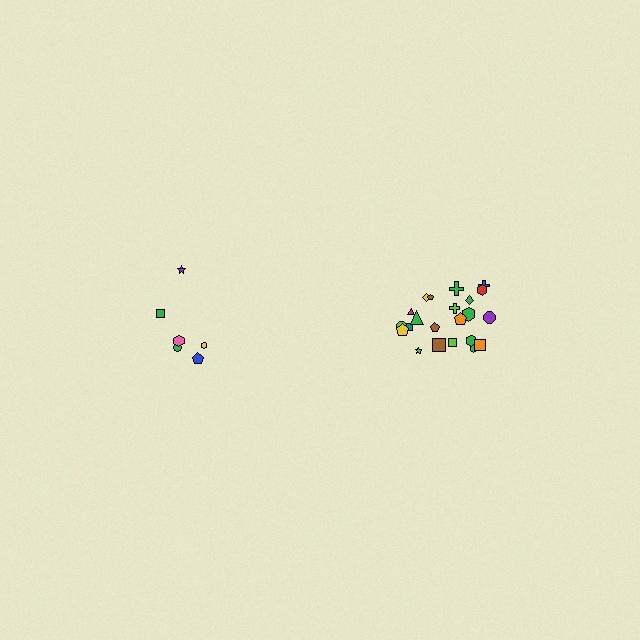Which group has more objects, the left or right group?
The right group.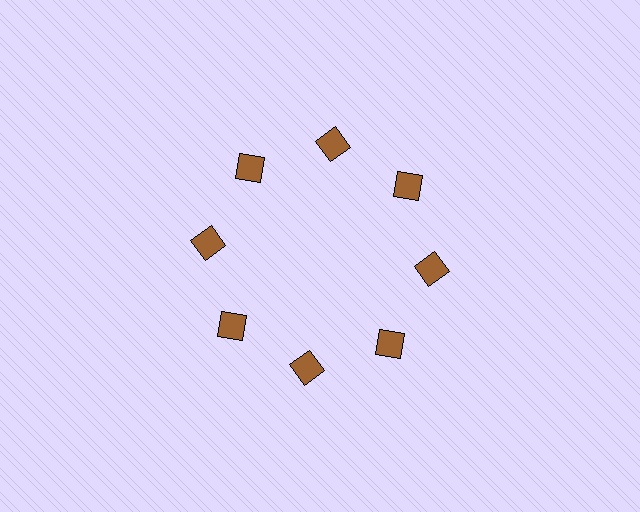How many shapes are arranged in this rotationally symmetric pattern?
There are 8 shapes, arranged in 8 groups of 1.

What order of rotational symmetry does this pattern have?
This pattern has 8-fold rotational symmetry.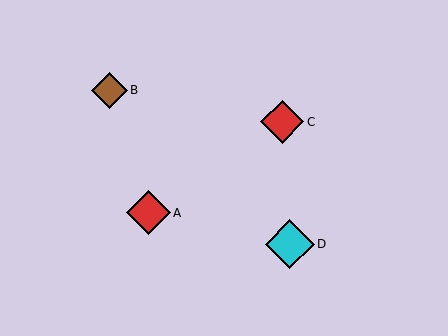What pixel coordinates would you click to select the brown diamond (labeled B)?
Click at (109, 90) to select the brown diamond B.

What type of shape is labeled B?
Shape B is a brown diamond.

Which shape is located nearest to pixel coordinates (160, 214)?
The red diamond (labeled A) at (148, 213) is nearest to that location.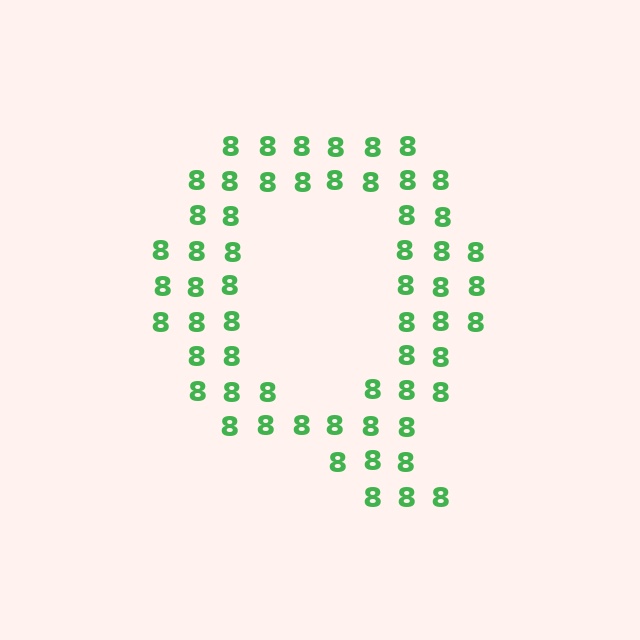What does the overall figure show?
The overall figure shows the letter Q.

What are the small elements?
The small elements are digit 8's.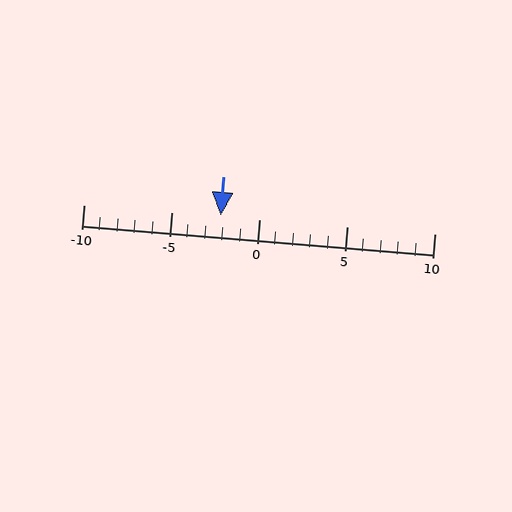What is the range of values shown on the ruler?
The ruler shows values from -10 to 10.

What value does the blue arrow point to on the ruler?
The blue arrow points to approximately -2.